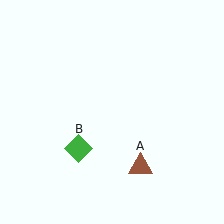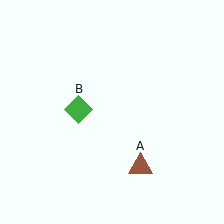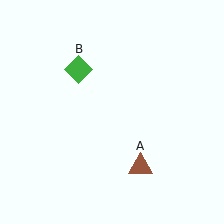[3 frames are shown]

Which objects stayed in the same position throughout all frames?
Brown triangle (object A) remained stationary.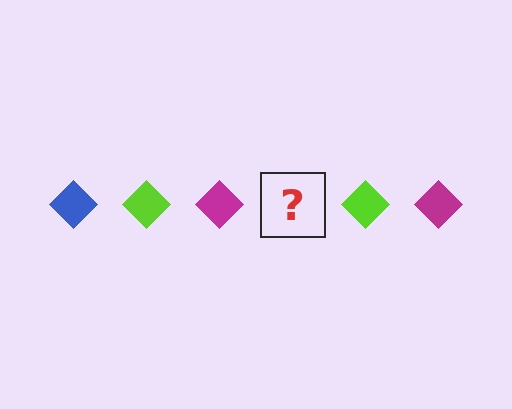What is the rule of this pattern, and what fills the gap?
The rule is that the pattern cycles through blue, lime, magenta diamonds. The gap should be filled with a blue diamond.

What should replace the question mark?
The question mark should be replaced with a blue diamond.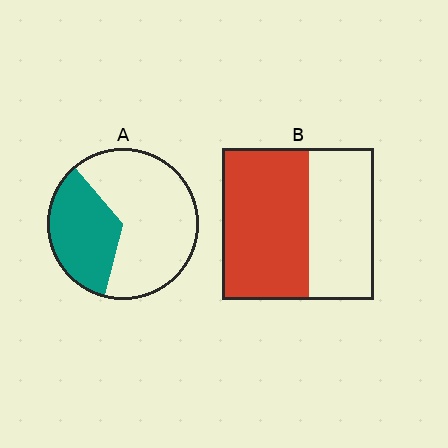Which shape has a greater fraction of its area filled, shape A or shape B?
Shape B.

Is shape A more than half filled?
No.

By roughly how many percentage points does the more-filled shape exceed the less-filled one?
By roughly 20 percentage points (B over A).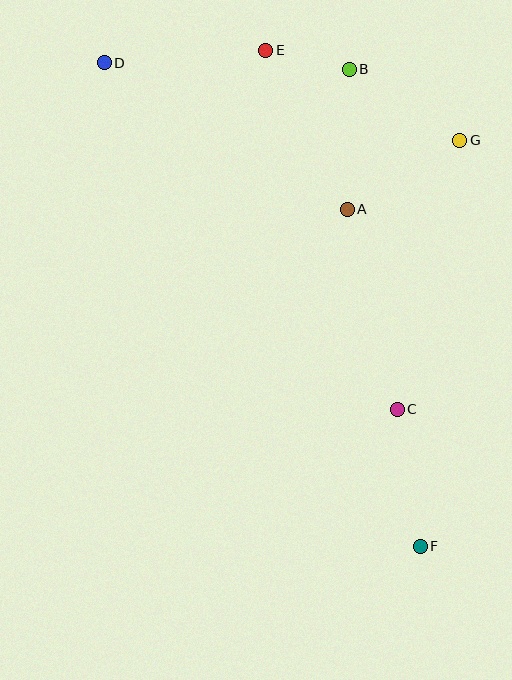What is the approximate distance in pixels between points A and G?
The distance between A and G is approximately 132 pixels.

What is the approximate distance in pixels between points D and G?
The distance between D and G is approximately 364 pixels.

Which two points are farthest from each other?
Points D and F are farthest from each other.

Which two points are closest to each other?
Points B and E are closest to each other.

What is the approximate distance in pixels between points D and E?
The distance between D and E is approximately 162 pixels.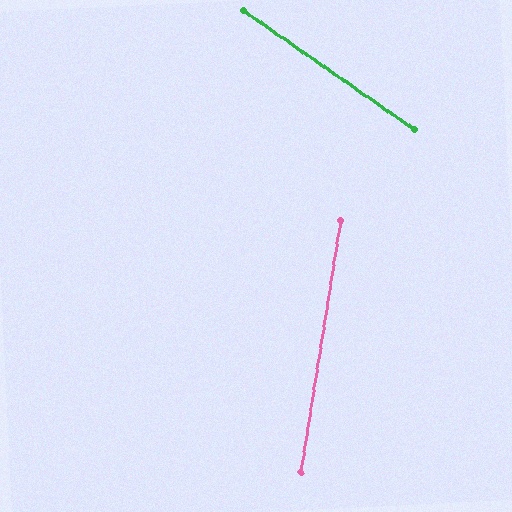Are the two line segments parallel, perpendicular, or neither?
Neither parallel nor perpendicular — they differ by about 64°.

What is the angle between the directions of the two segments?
Approximately 64 degrees.